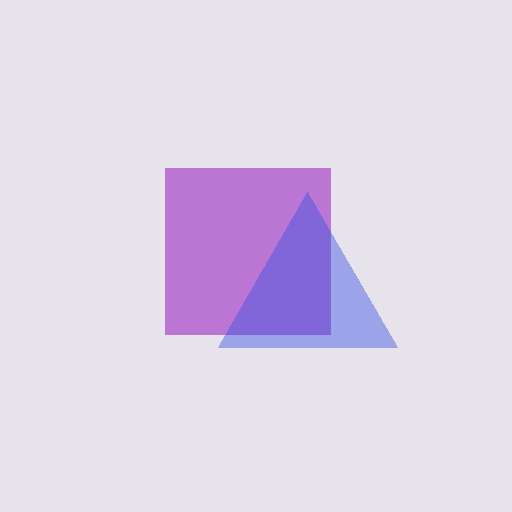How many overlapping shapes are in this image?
There are 2 overlapping shapes in the image.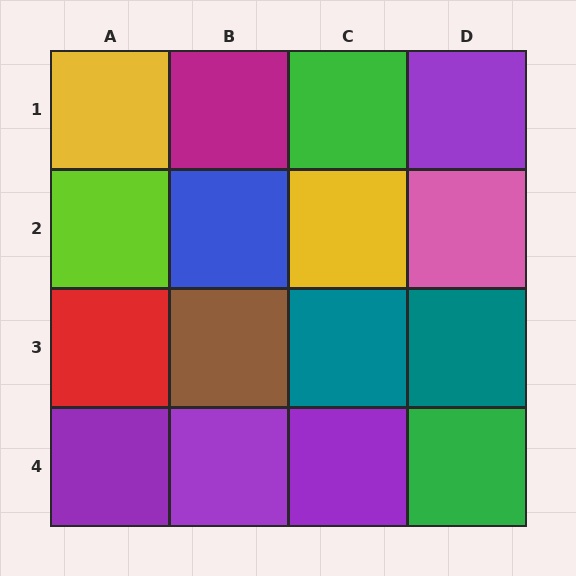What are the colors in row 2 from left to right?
Lime, blue, yellow, pink.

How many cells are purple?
4 cells are purple.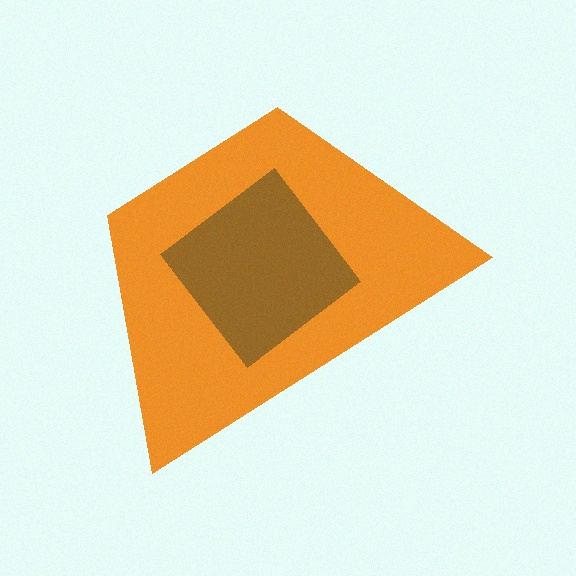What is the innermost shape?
The brown diamond.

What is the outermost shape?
The orange trapezoid.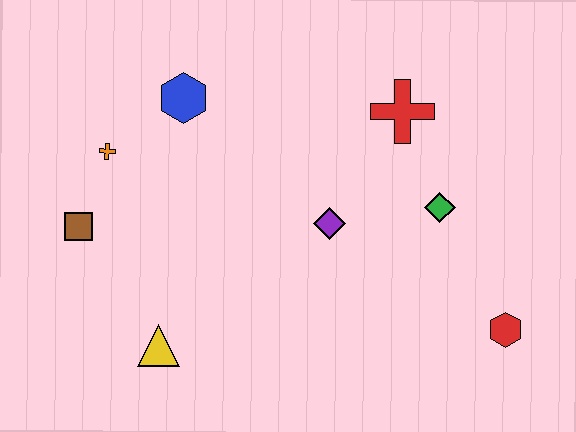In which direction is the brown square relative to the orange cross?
The brown square is below the orange cross.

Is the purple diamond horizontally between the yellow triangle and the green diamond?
Yes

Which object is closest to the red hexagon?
The green diamond is closest to the red hexagon.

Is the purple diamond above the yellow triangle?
Yes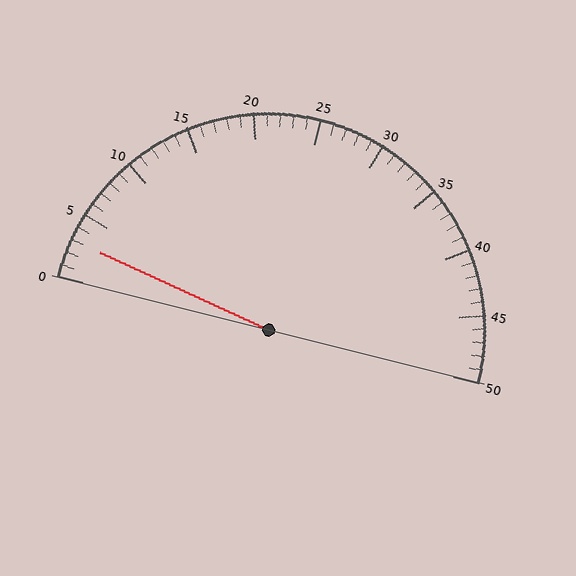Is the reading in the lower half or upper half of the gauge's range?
The reading is in the lower half of the range (0 to 50).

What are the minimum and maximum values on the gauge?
The gauge ranges from 0 to 50.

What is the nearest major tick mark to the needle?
The nearest major tick mark is 5.